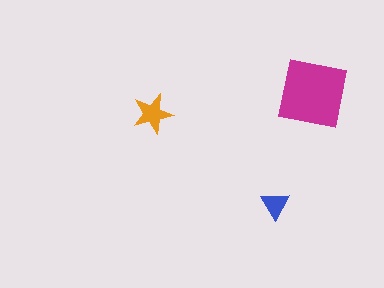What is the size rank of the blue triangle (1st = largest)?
3rd.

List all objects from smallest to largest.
The blue triangle, the orange star, the magenta square.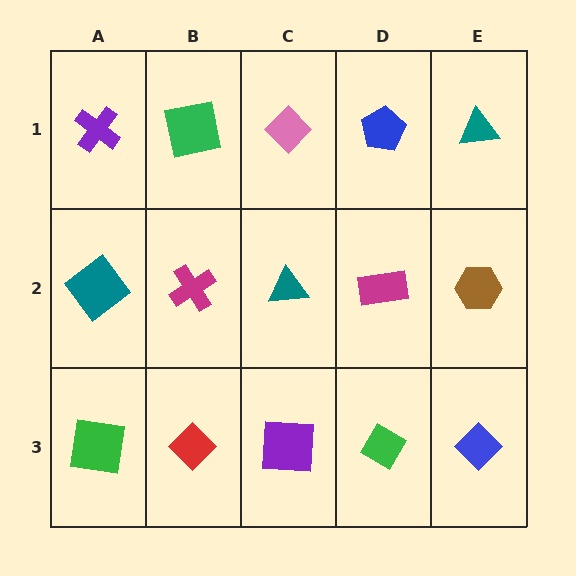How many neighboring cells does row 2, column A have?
3.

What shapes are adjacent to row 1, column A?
A teal diamond (row 2, column A), a green square (row 1, column B).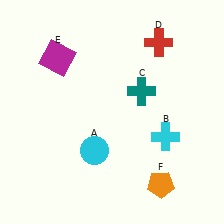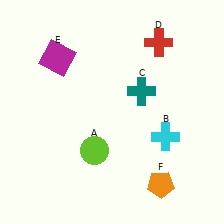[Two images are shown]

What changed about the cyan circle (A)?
In Image 1, A is cyan. In Image 2, it changed to lime.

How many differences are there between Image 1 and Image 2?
There is 1 difference between the two images.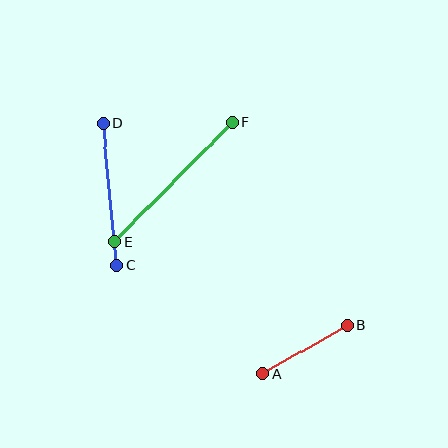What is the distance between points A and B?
The distance is approximately 98 pixels.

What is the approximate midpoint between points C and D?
The midpoint is at approximately (110, 194) pixels.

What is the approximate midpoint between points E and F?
The midpoint is at approximately (173, 182) pixels.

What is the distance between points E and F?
The distance is approximately 168 pixels.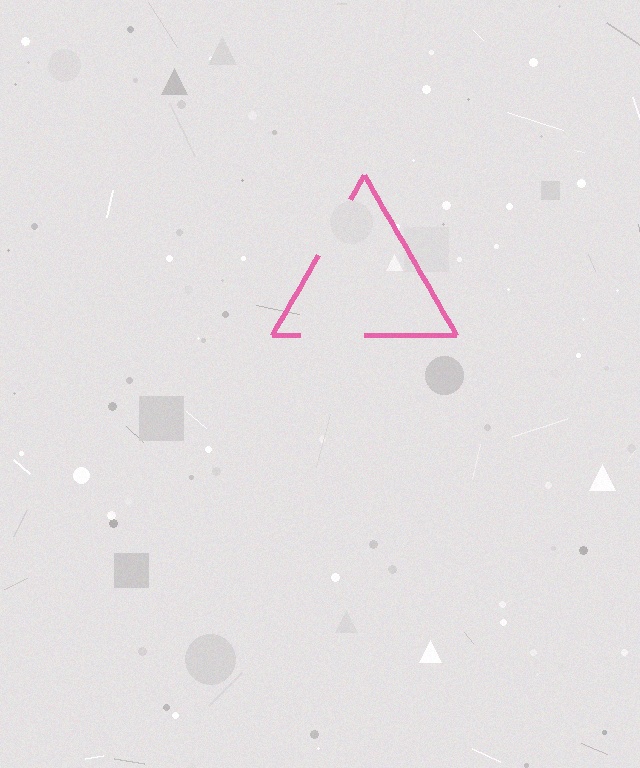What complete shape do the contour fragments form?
The contour fragments form a triangle.